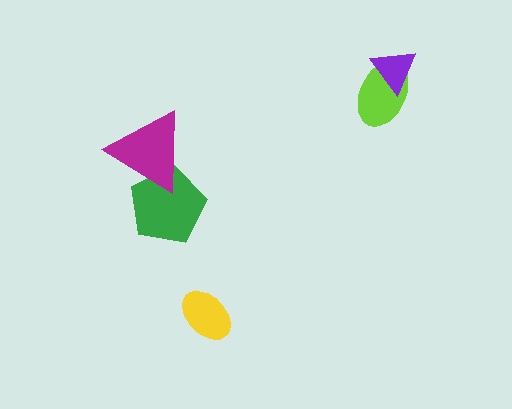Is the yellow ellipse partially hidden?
No, no other shape covers it.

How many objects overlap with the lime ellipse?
1 object overlaps with the lime ellipse.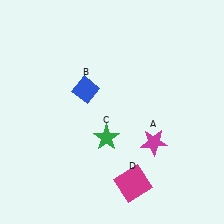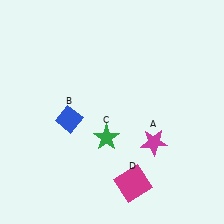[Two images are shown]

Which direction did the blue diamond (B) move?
The blue diamond (B) moved down.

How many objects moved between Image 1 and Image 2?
1 object moved between the two images.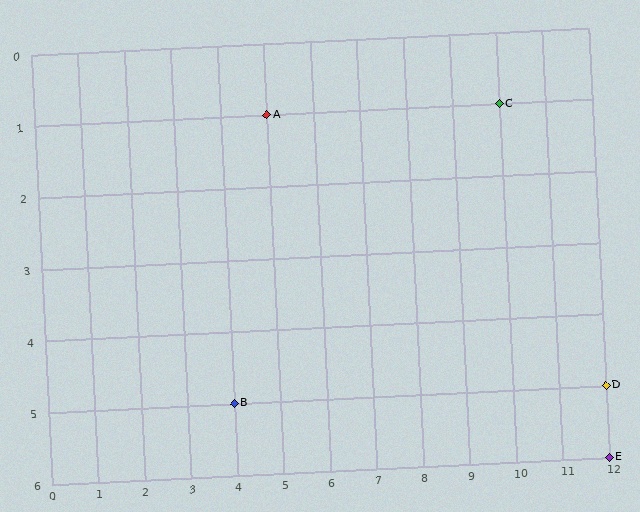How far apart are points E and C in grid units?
Points E and C are 2 columns and 5 rows apart (about 5.4 grid units diagonally).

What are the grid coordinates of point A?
Point A is at grid coordinates (5, 1).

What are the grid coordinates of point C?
Point C is at grid coordinates (10, 1).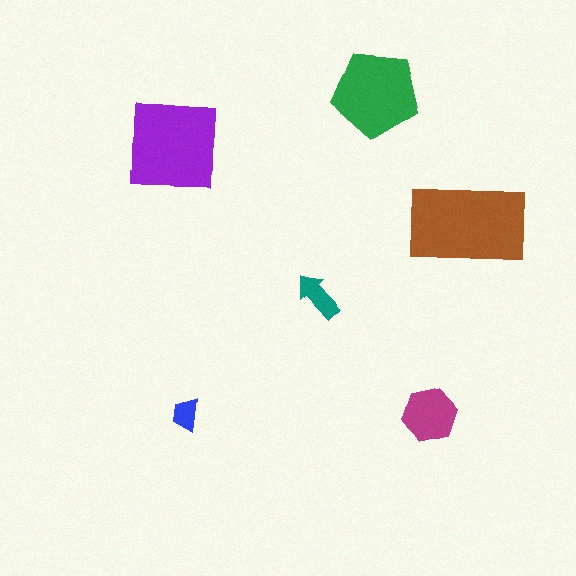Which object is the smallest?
The blue trapezoid.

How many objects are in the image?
There are 6 objects in the image.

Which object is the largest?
The brown rectangle.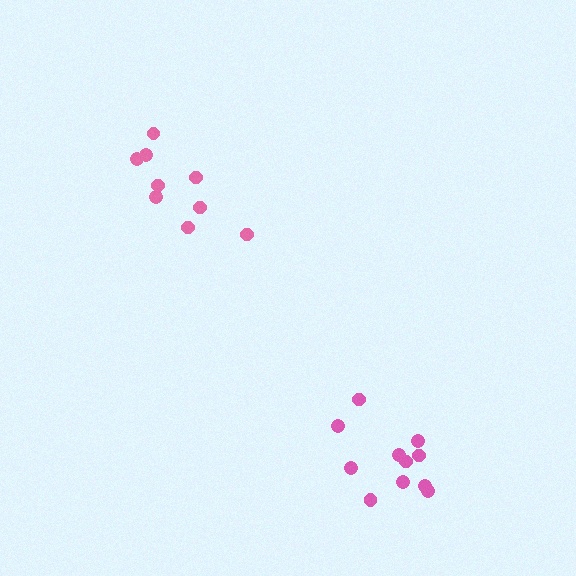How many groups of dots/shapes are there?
There are 2 groups.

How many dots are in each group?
Group 1: 9 dots, Group 2: 11 dots (20 total).